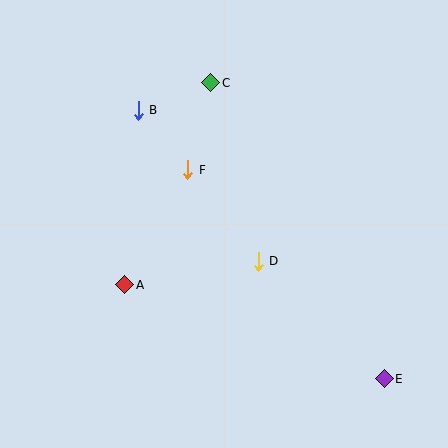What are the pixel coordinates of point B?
Point B is at (138, 110).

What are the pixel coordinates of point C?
Point C is at (211, 83).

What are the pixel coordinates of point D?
Point D is at (258, 261).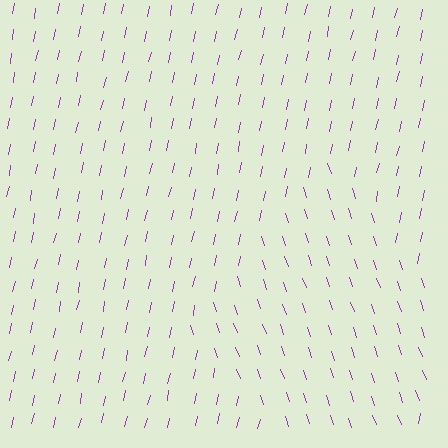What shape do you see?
I see a diamond.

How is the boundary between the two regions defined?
The boundary is defined purely by a change in line orientation (approximately 31 degrees difference). All lines are the same color and thickness.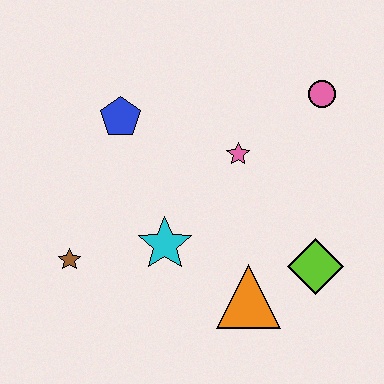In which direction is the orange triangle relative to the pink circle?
The orange triangle is below the pink circle.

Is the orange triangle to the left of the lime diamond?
Yes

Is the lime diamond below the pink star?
Yes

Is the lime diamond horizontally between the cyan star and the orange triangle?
No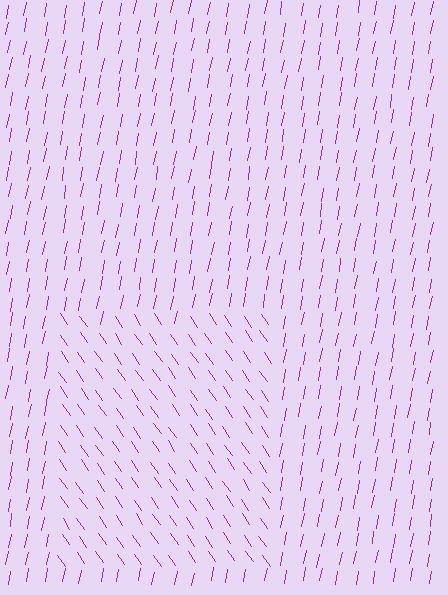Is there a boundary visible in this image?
Yes, there is a texture boundary formed by a change in line orientation.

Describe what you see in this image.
The image is filled with small purple line segments. A rectangle region in the image has lines oriented differently from the surrounding lines, creating a visible texture boundary.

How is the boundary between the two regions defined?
The boundary is defined purely by a change in line orientation (approximately 45 degrees difference). All lines are the same color and thickness.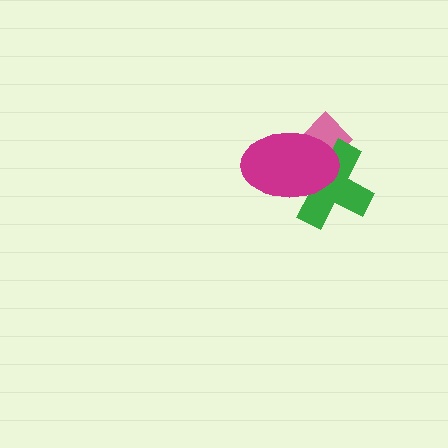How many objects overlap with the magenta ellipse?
2 objects overlap with the magenta ellipse.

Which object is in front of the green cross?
The magenta ellipse is in front of the green cross.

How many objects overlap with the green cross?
2 objects overlap with the green cross.